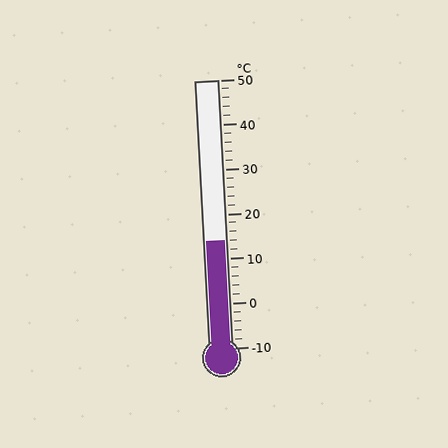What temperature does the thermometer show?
The thermometer shows approximately 14°C.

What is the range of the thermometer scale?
The thermometer scale ranges from -10°C to 50°C.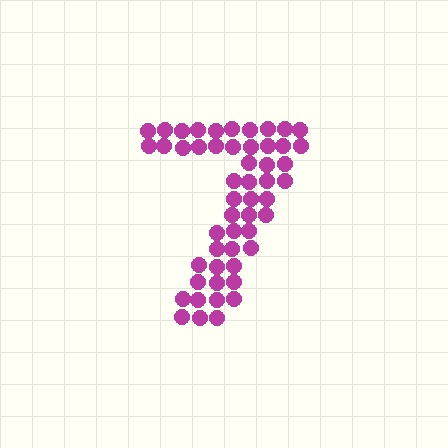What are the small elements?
The small elements are circles.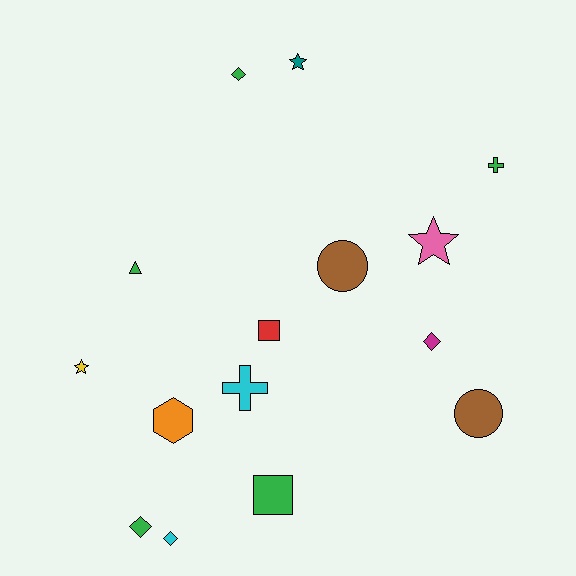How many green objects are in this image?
There are 5 green objects.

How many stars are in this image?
There are 3 stars.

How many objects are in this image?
There are 15 objects.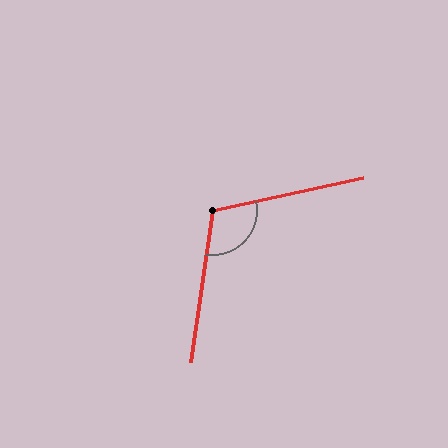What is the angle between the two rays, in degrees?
Approximately 110 degrees.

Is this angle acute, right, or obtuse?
It is obtuse.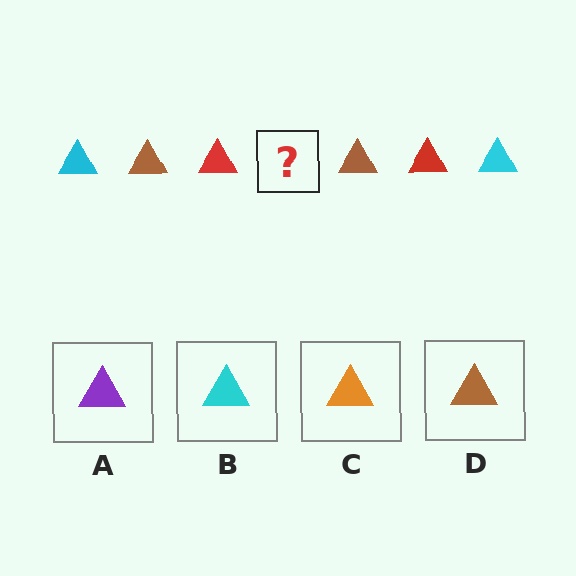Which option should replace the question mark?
Option B.